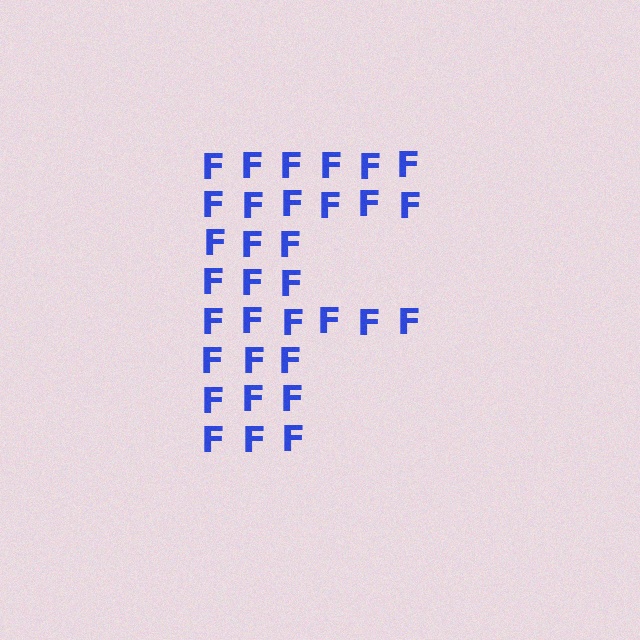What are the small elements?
The small elements are letter F's.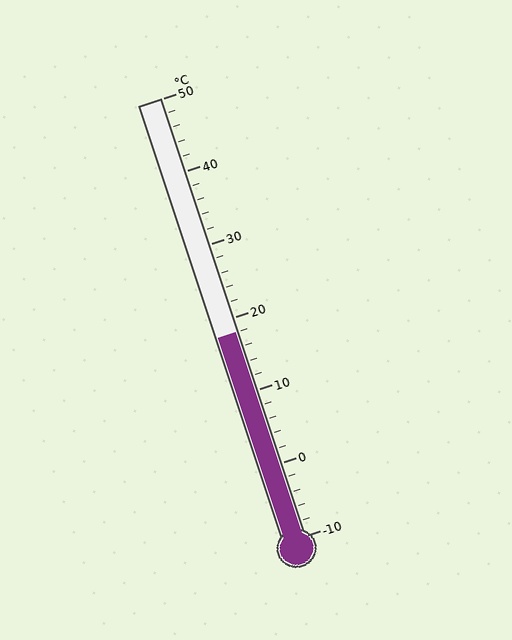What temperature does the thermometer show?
The thermometer shows approximately 18°C.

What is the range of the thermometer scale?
The thermometer scale ranges from -10°C to 50°C.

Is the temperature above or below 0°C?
The temperature is above 0°C.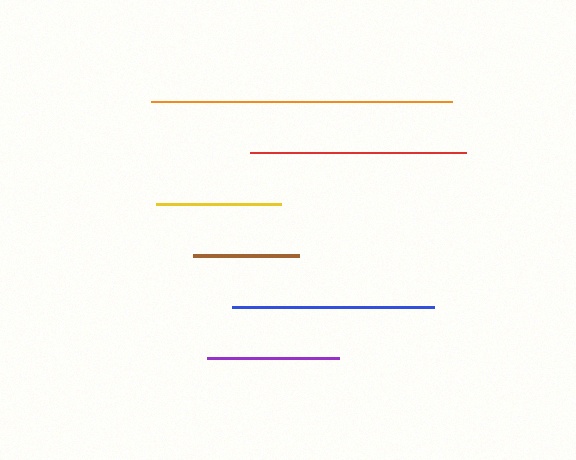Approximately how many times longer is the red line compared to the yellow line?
The red line is approximately 1.7 times the length of the yellow line.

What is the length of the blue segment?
The blue segment is approximately 202 pixels long.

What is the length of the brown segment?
The brown segment is approximately 106 pixels long.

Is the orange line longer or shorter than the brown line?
The orange line is longer than the brown line.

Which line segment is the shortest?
The brown line is the shortest at approximately 106 pixels.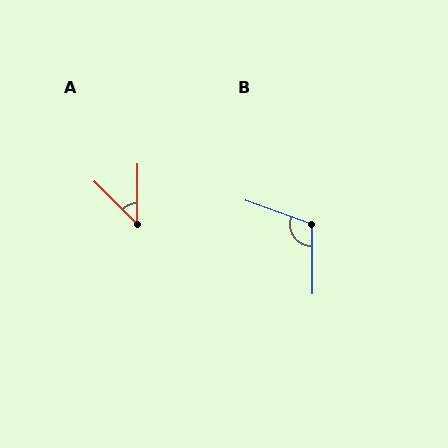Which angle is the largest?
B, at approximately 110 degrees.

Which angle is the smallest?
A, at approximately 46 degrees.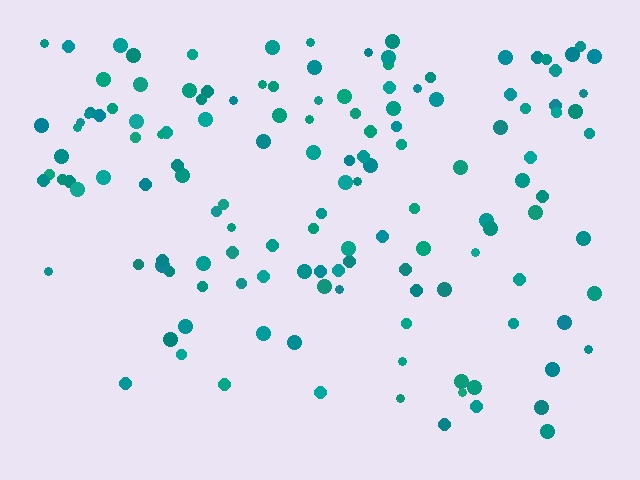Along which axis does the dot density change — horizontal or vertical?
Vertical.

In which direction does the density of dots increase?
From bottom to top, with the top side densest.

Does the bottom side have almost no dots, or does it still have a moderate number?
Still a moderate number, just noticeably fewer than the top.